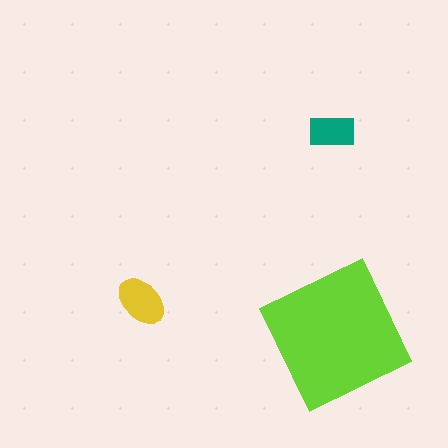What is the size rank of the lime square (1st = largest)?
1st.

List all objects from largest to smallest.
The lime square, the yellow ellipse, the teal rectangle.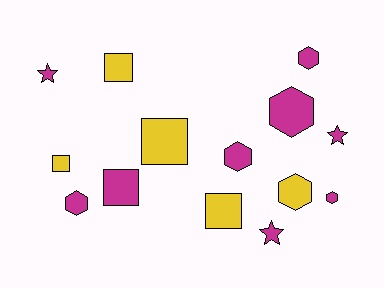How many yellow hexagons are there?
There is 1 yellow hexagon.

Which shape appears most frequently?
Hexagon, with 6 objects.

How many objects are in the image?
There are 14 objects.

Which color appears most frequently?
Magenta, with 9 objects.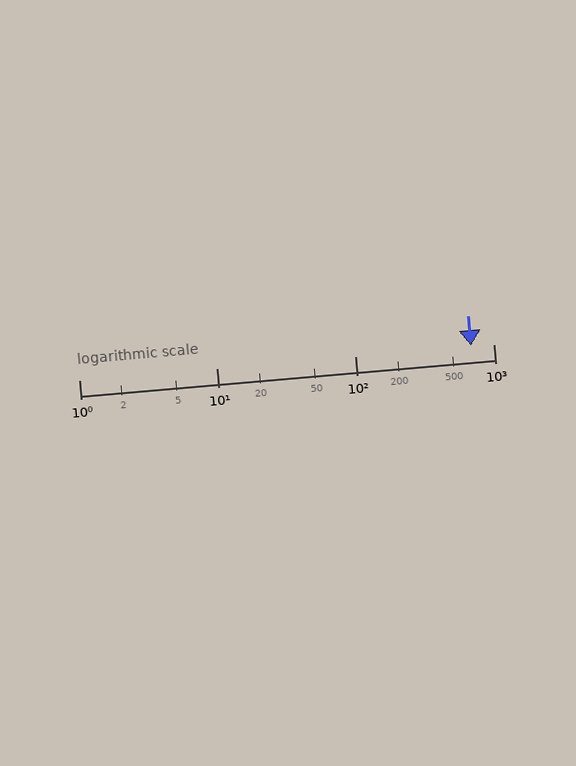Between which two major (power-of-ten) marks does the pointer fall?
The pointer is between 100 and 1000.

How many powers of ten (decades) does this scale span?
The scale spans 3 decades, from 1 to 1000.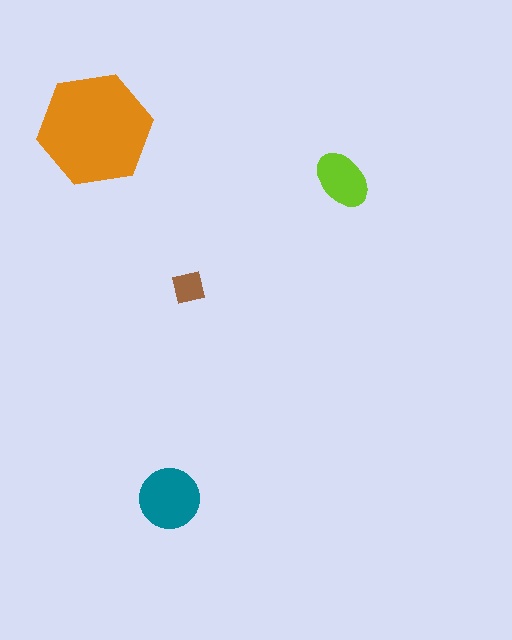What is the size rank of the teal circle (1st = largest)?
2nd.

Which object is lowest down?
The teal circle is bottommost.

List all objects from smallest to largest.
The brown square, the lime ellipse, the teal circle, the orange hexagon.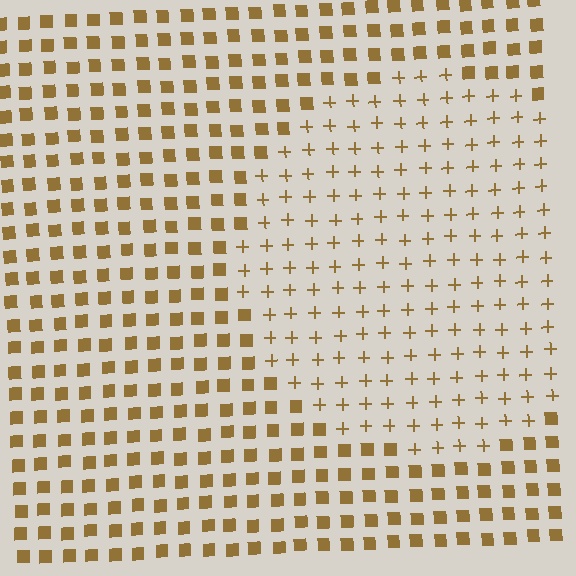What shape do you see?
I see a circle.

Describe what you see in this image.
The image is filled with small brown elements arranged in a uniform grid. A circle-shaped region contains plus signs, while the surrounding area contains squares. The boundary is defined purely by the change in element shape.